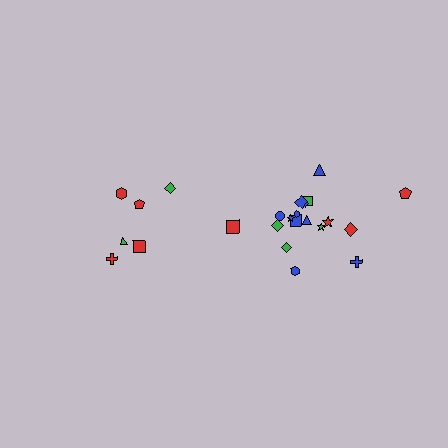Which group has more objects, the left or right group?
The right group.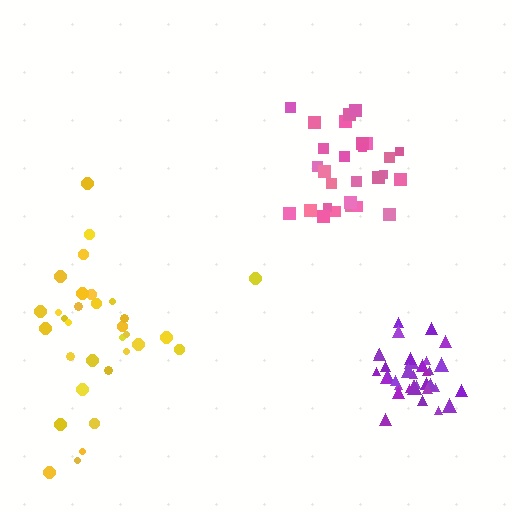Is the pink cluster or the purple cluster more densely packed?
Purple.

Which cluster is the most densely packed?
Purple.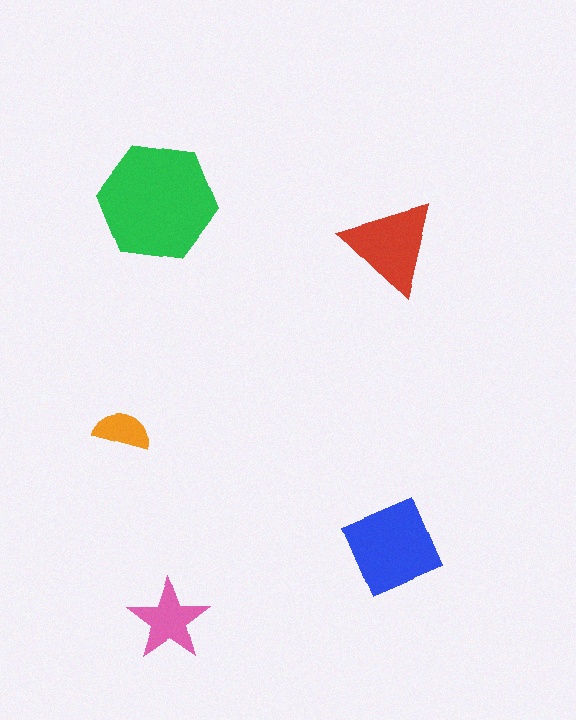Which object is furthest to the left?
The orange semicircle is leftmost.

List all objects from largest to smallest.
The green hexagon, the blue square, the red triangle, the pink star, the orange semicircle.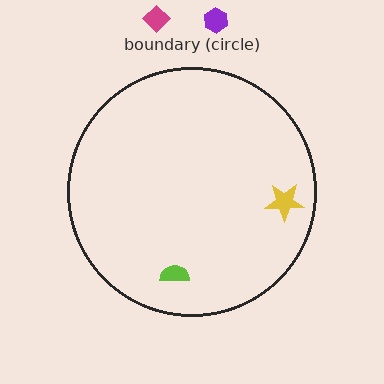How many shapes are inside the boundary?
2 inside, 2 outside.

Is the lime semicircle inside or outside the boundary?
Inside.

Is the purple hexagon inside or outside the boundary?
Outside.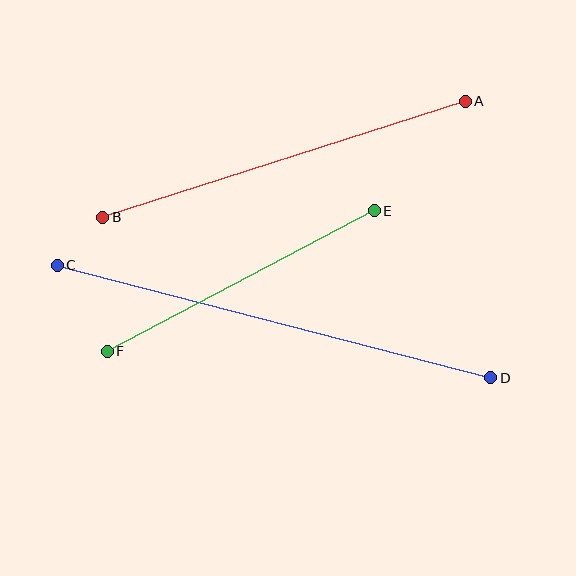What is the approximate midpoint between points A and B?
The midpoint is at approximately (284, 159) pixels.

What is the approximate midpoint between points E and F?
The midpoint is at approximately (241, 281) pixels.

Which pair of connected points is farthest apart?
Points C and D are farthest apart.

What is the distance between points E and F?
The distance is approximately 302 pixels.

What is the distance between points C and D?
The distance is approximately 448 pixels.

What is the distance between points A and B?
The distance is approximately 381 pixels.